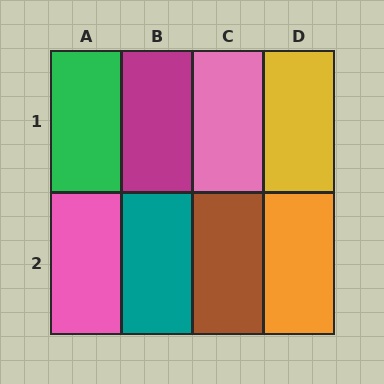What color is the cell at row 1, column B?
Magenta.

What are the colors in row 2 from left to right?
Pink, teal, brown, orange.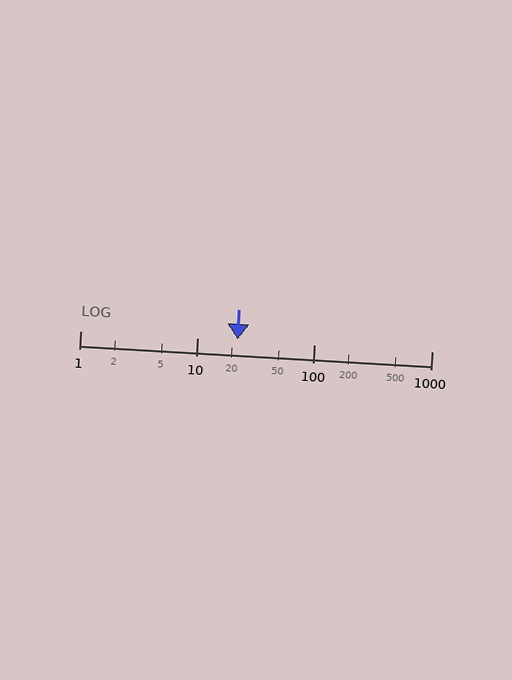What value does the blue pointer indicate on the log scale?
The pointer indicates approximately 22.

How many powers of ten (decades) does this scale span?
The scale spans 3 decades, from 1 to 1000.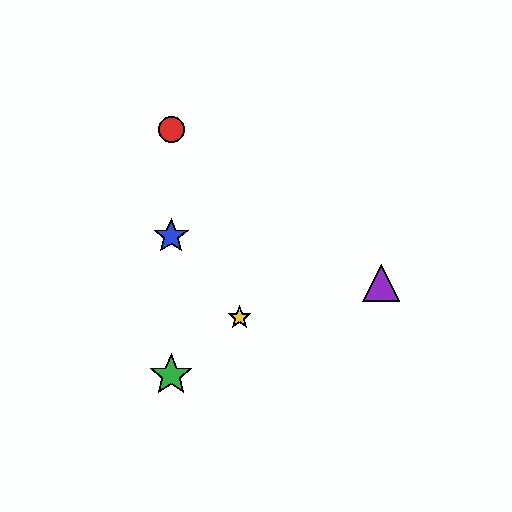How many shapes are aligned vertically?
3 shapes (the red circle, the blue star, the green star) are aligned vertically.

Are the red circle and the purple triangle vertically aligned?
No, the red circle is at x≈171 and the purple triangle is at x≈381.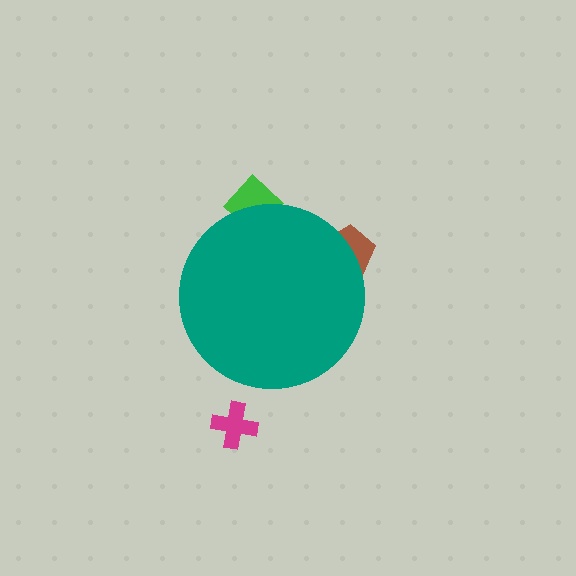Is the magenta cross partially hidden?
No, the magenta cross is fully visible.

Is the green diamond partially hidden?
Yes, the green diamond is partially hidden behind the teal circle.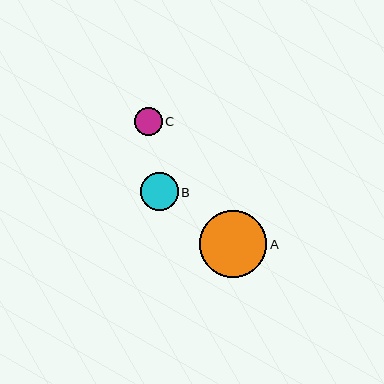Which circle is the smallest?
Circle C is the smallest with a size of approximately 28 pixels.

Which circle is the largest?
Circle A is the largest with a size of approximately 68 pixels.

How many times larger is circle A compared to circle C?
Circle A is approximately 2.4 times the size of circle C.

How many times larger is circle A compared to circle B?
Circle A is approximately 1.8 times the size of circle B.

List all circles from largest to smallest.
From largest to smallest: A, B, C.